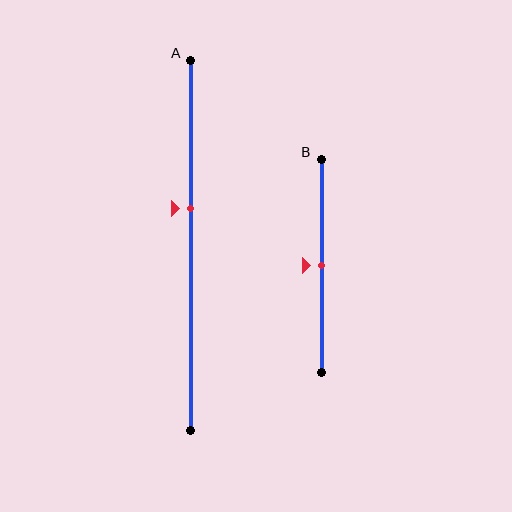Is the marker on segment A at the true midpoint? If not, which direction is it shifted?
No, the marker on segment A is shifted upward by about 10% of the segment length.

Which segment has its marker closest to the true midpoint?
Segment B has its marker closest to the true midpoint.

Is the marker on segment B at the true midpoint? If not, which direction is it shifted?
Yes, the marker on segment B is at the true midpoint.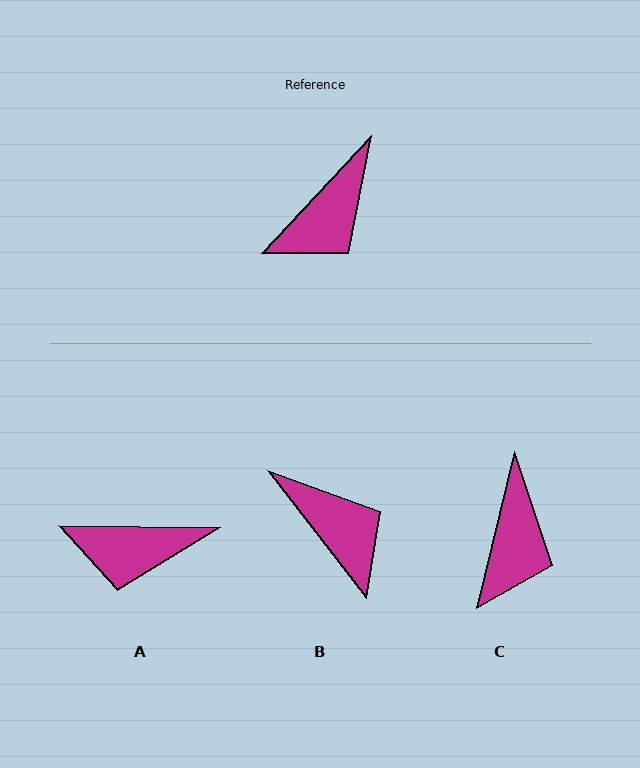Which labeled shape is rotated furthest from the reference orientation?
B, about 81 degrees away.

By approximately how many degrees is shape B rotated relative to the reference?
Approximately 81 degrees counter-clockwise.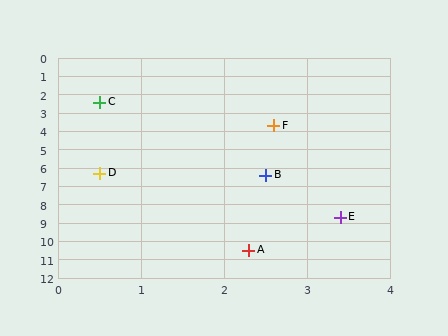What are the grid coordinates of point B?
Point B is at approximately (2.5, 6.4).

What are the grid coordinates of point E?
Point E is at approximately (3.4, 8.7).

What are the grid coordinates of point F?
Point F is at approximately (2.6, 3.7).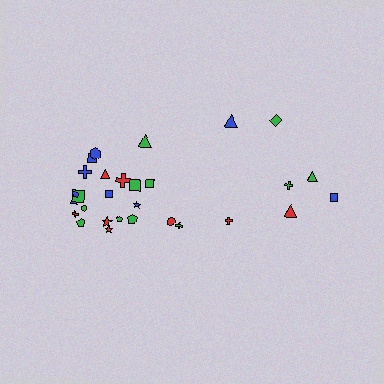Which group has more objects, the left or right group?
The left group.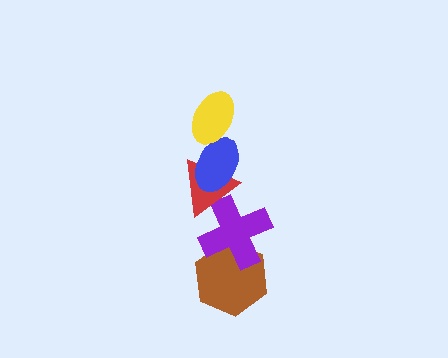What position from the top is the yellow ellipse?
The yellow ellipse is 1st from the top.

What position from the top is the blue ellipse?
The blue ellipse is 2nd from the top.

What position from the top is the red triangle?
The red triangle is 3rd from the top.